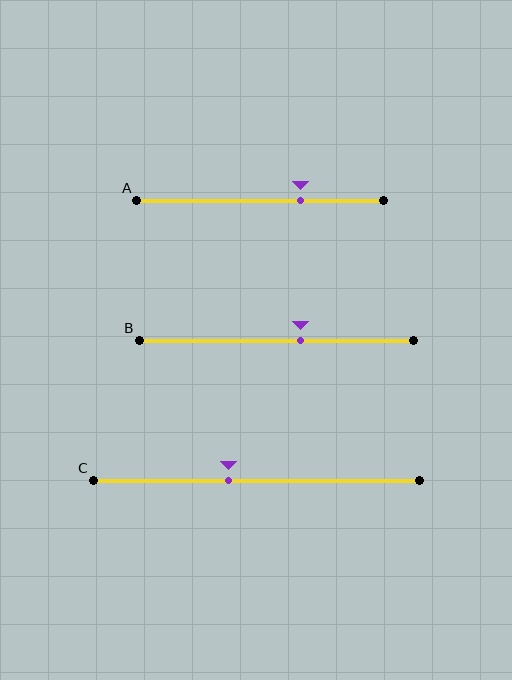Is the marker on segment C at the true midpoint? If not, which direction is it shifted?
No, the marker on segment C is shifted to the left by about 8% of the segment length.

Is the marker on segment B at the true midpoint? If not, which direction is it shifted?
No, the marker on segment B is shifted to the right by about 9% of the segment length.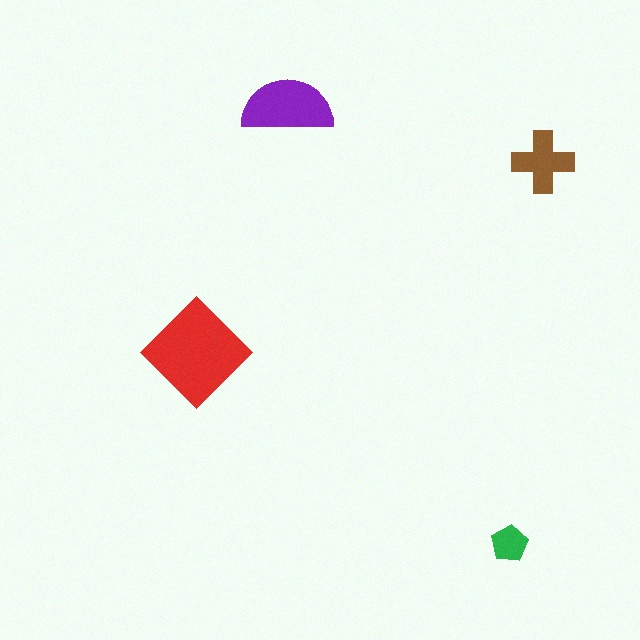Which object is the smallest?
The green pentagon.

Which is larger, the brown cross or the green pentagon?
The brown cross.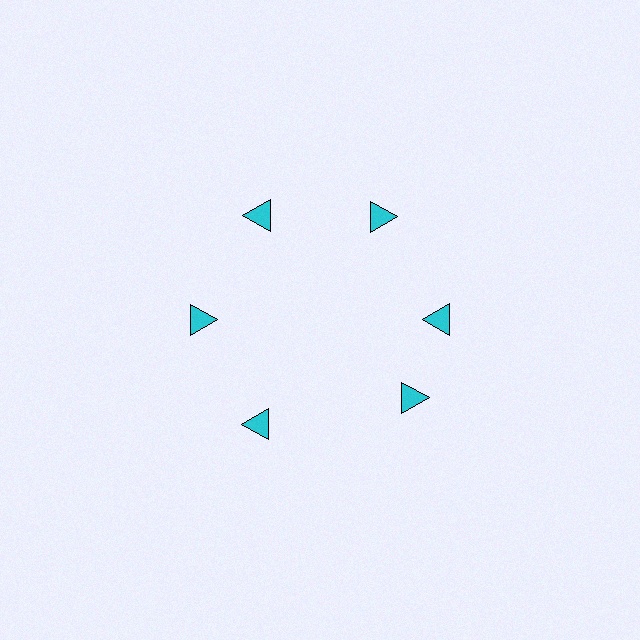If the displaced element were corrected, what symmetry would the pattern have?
It would have 6-fold rotational symmetry — the pattern would map onto itself every 60 degrees.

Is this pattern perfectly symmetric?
No. The 6 cyan triangles are arranged in a ring, but one element near the 5 o'clock position is rotated out of alignment along the ring, breaking the 6-fold rotational symmetry.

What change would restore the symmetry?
The symmetry would be restored by rotating it back into even spacing with its neighbors so that all 6 triangles sit at equal angles and equal distance from the center.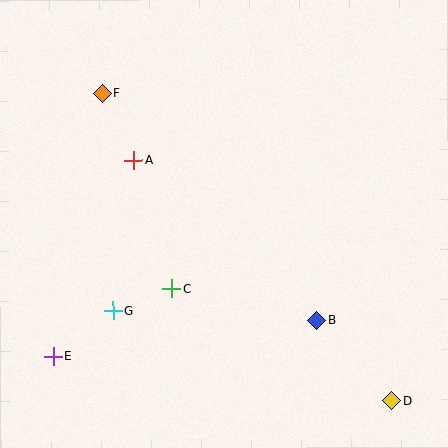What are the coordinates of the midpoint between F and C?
The midpoint between F and C is at (137, 191).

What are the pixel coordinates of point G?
Point G is at (113, 310).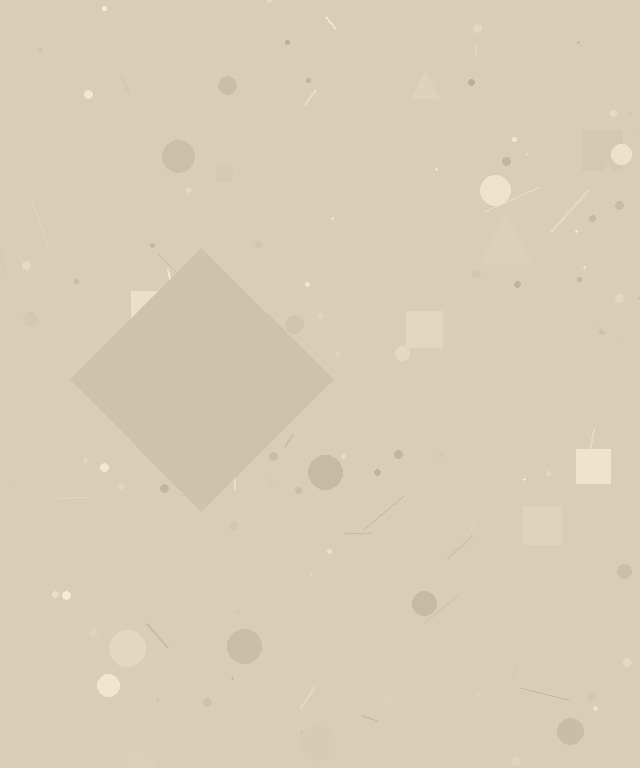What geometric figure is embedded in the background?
A diamond is embedded in the background.